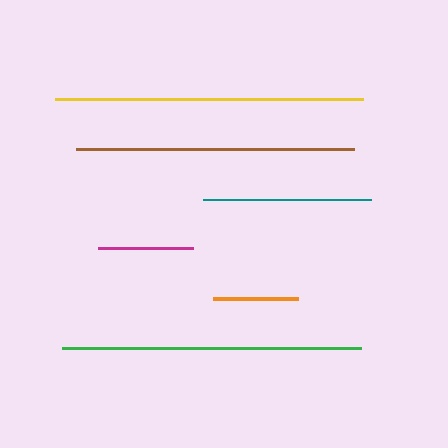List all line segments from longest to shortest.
From longest to shortest: yellow, green, brown, teal, magenta, orange.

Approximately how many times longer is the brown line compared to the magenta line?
The brown line is approximately 2.9 times the length of the magenta line.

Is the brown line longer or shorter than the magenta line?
The brown line is longer than the magenta line.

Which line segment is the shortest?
The orange line is the shortest at approximately 85 pixels.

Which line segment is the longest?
The yellow line is the longest at approximately 308 pixels.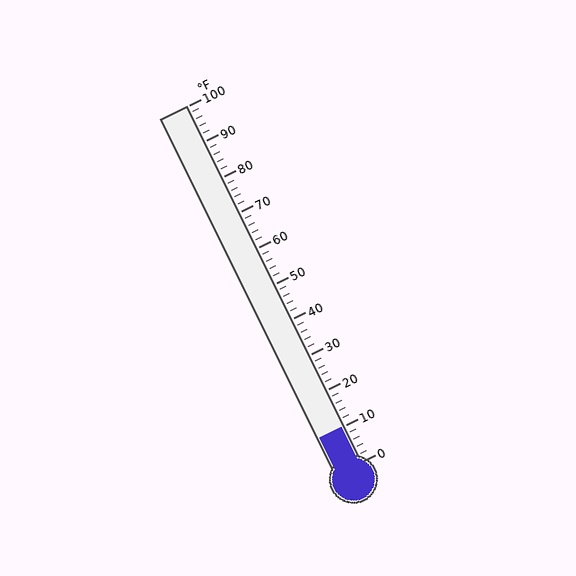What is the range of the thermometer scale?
The thermometer scale ranges from 0°F to 100°F.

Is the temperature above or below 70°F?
The temperature is below 70°F.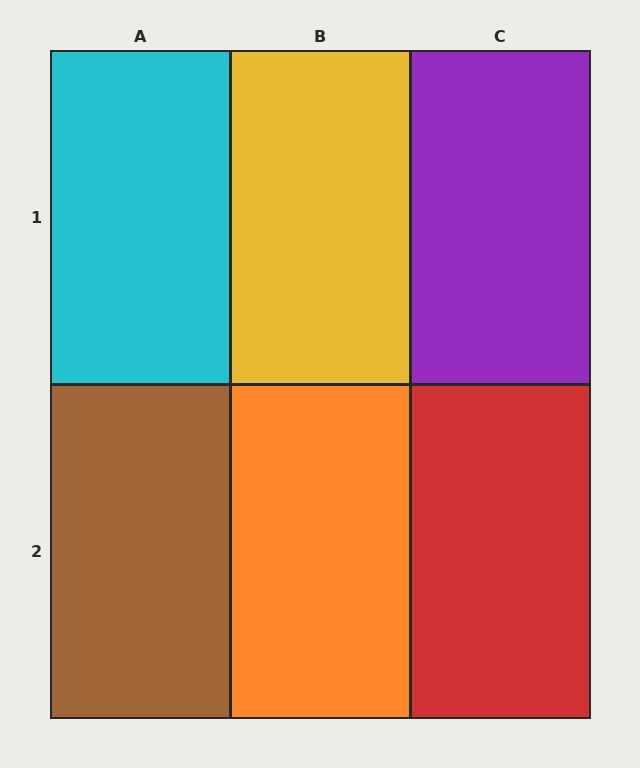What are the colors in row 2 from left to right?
Brown, orange, red.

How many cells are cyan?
1 cell is cyan.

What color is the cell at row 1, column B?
Yellow.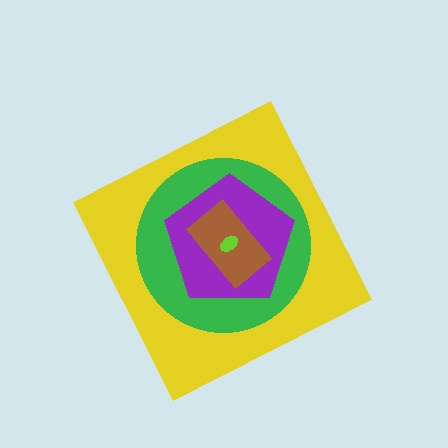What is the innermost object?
The lime ellipse.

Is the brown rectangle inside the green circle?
Yes.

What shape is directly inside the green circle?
The purple pentagon.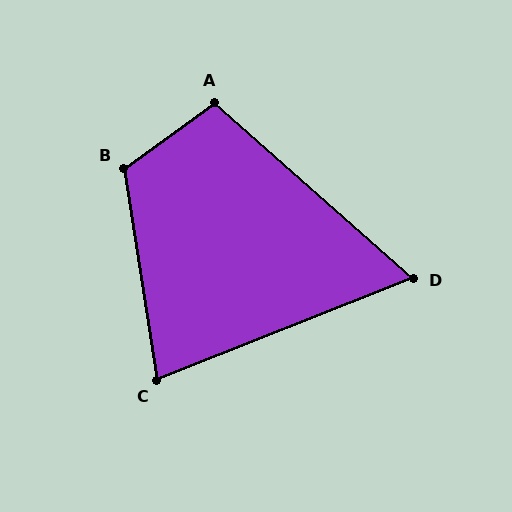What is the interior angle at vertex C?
Approximately 77 degrees (acute).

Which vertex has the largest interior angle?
B, at approximately 117 degrees.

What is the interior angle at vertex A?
Approximately 103 degrees (obtuse).